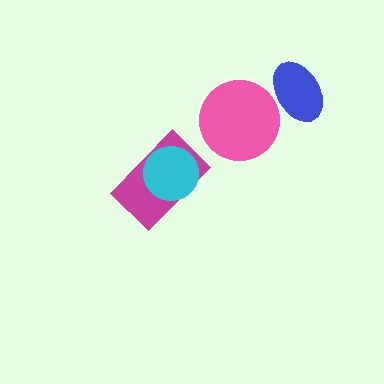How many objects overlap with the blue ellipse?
0 objects overlap with the blue ellipse.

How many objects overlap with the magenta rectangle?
1 object overlaps with the magenta rectangle.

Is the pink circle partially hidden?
No, no other shape covers it.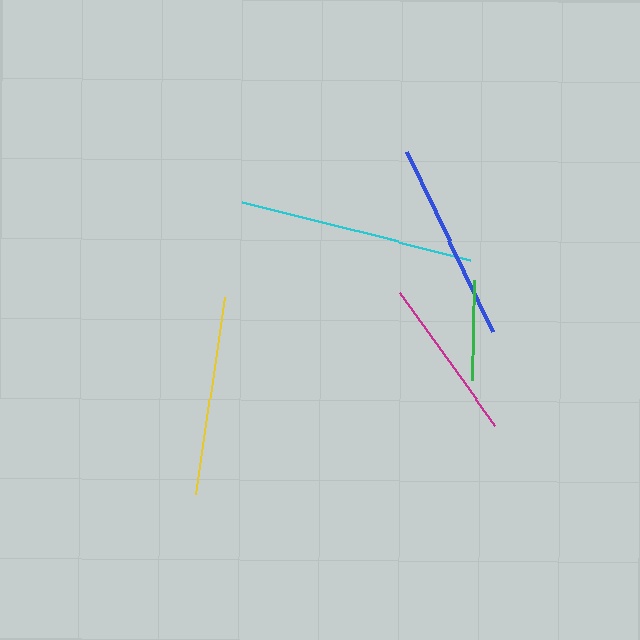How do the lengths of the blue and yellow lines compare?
The blue and yellow lines are approximately the same length.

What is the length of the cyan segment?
The cyan segment is approximately 236 pixels long.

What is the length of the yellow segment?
The yellow segment is approximately 199 pixels long.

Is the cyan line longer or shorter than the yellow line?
The cyan line is longer than the yellow line.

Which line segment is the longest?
The cyan line is the longest at approximately 236 pixels.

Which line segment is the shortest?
The green line is the shortest at approximately 100 pixels.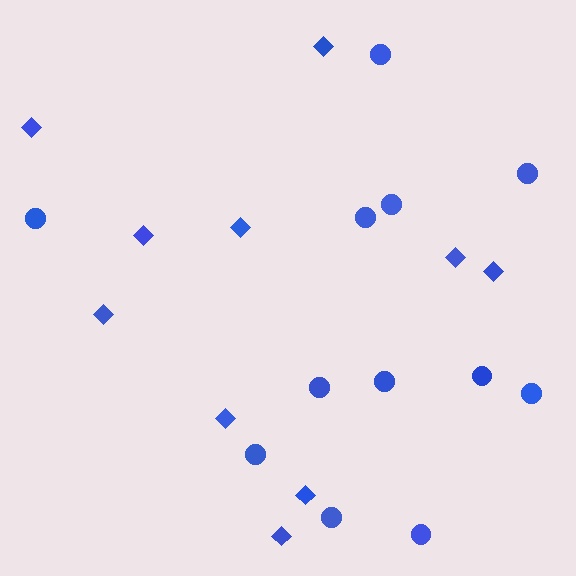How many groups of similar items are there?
There are 2 groups: one group of circles (12) and one group of diamonds (10).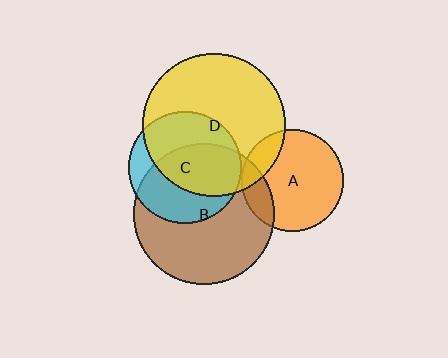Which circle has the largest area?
Circle D (yellow).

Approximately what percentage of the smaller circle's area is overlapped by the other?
Approximately 25%.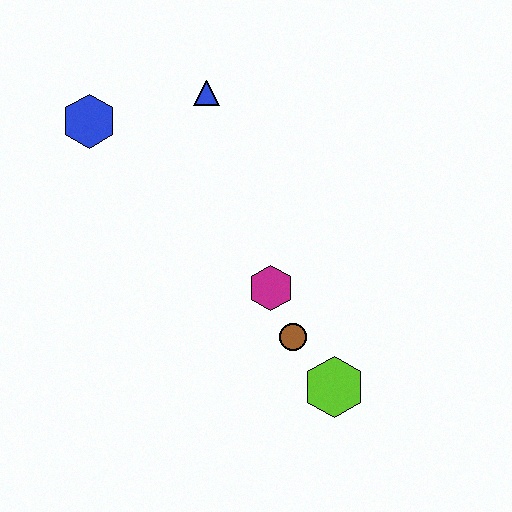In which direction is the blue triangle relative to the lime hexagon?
The blue triangle is above the lime hexagon.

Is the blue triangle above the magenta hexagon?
Yes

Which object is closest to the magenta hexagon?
The brown circle is closest to the magenta hexagon.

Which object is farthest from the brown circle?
The blue hexagon is farthest from the brown circle.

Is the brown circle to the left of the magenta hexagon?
No